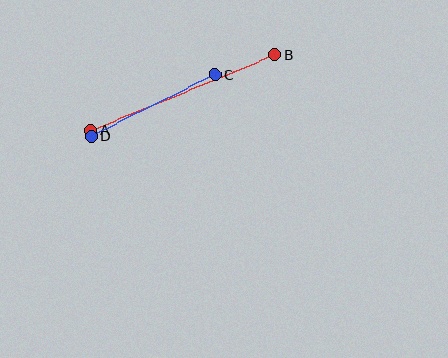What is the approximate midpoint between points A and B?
The midpoint is at approximately (183, 93) pixels.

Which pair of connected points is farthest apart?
Points A and B are farthest apart.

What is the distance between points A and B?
The distance is approximately 199 pixels.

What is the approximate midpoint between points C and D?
The midpoint is at approximately (153, 105) pixels.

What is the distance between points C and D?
The distance is approximately 138 pixels.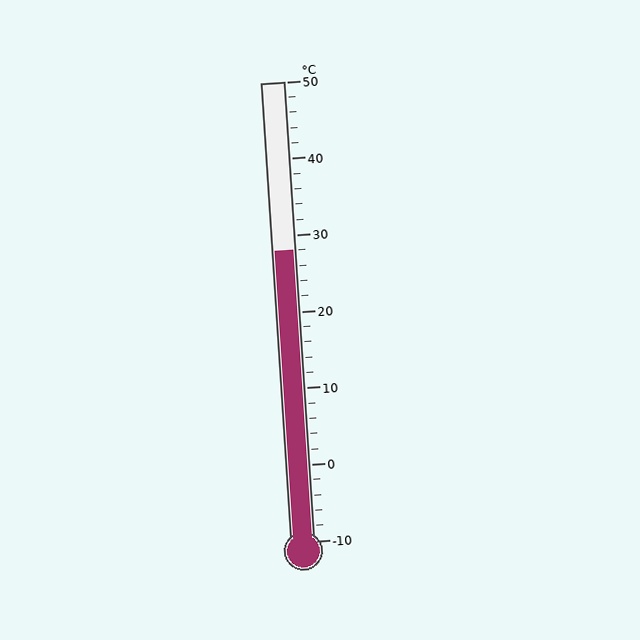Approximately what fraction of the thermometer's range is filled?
The thermometer is filled to approximately 65% of its range.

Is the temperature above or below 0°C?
The temperature is above 0°C.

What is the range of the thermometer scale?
The thermometer scale ranges from -10°C to 50°C.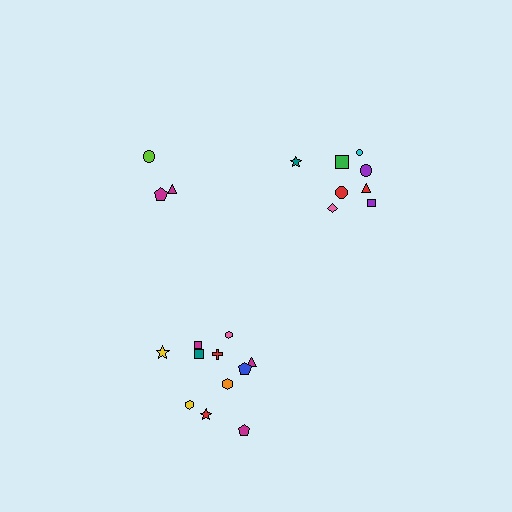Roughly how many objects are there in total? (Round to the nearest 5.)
Roughly 25 objects in total.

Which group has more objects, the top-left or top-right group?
The top-right group.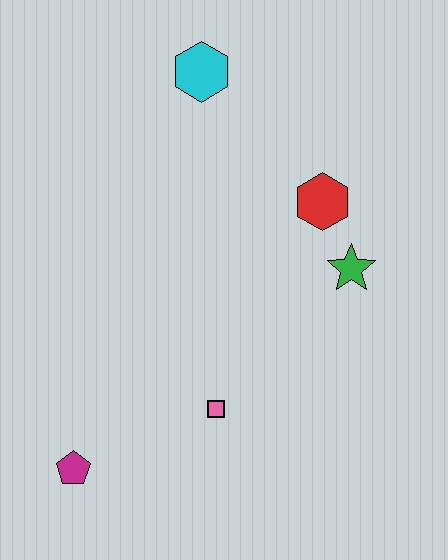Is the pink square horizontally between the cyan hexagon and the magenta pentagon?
No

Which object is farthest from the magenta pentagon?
The cyan hexagon is farthest from the magenta pentagon.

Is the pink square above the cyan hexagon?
No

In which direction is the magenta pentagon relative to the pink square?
The magenta pentagon is to the left of the pink square.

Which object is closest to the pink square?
The magenta pentagon is closest to the pink square.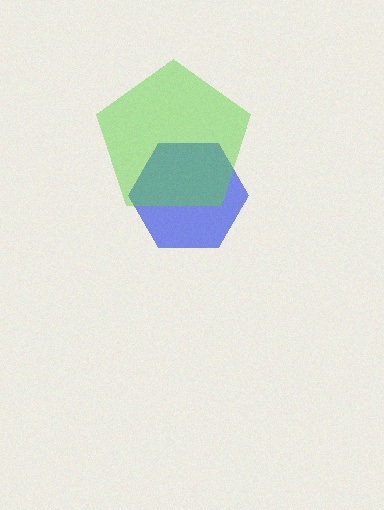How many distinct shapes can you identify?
There are 2 distinct shapes: a blue hexagon, a lime pentagon.